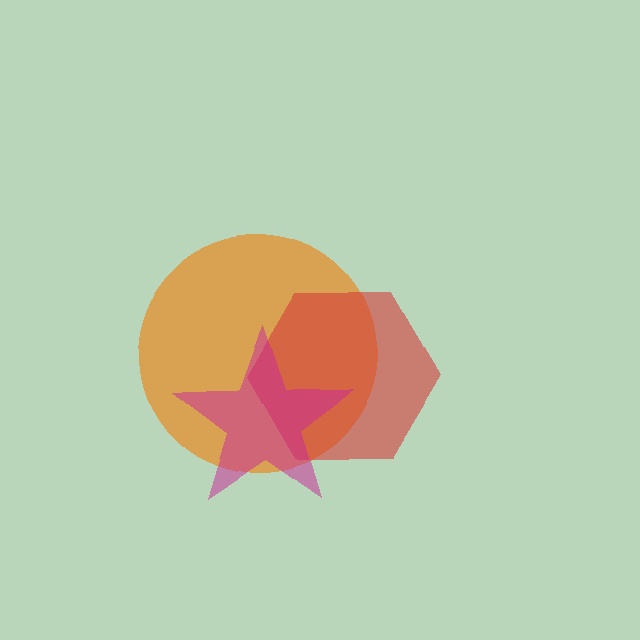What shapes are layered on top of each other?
The layered shapes are: an orange circle, a red hexagon, a magenta star.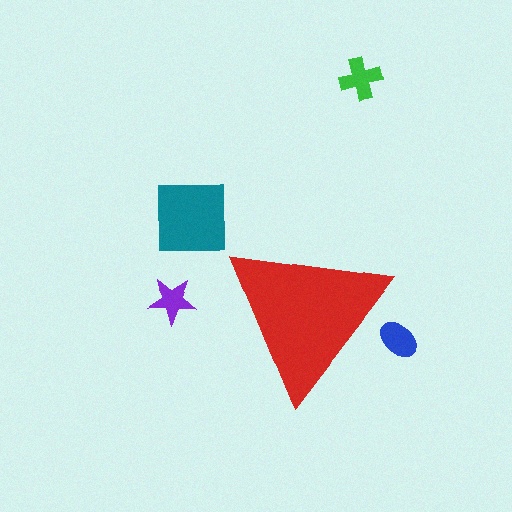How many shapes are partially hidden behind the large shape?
1 shape is partially hidden.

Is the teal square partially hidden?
No, the teal square is fully visible.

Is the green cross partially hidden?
No, the green cross is fully visible.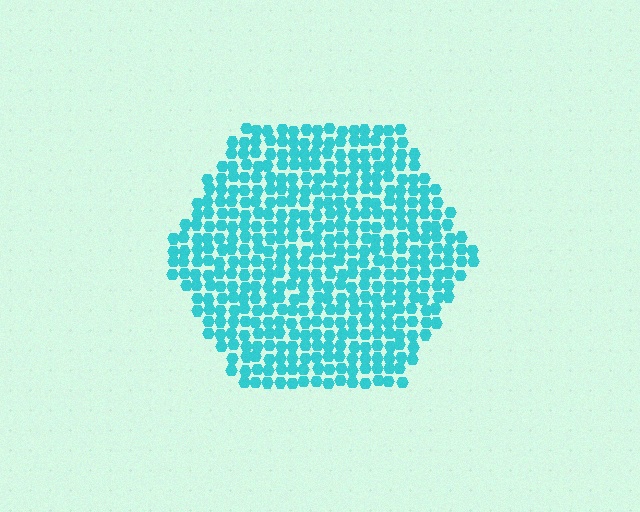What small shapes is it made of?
It is made of small hexagons.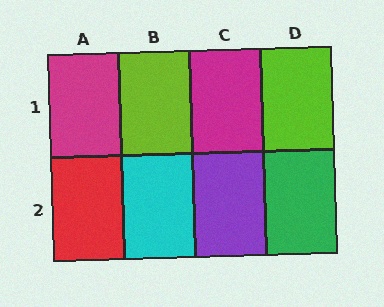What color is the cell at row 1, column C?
Magenta.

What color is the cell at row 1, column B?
Lime.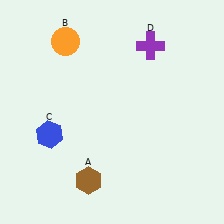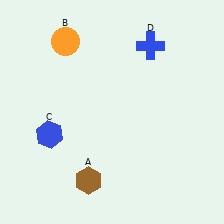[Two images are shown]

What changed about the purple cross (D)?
In Image 1, D is purple. In Image 2, it changed to blue.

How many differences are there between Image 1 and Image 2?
There is 1 difference between the two images.